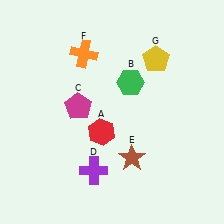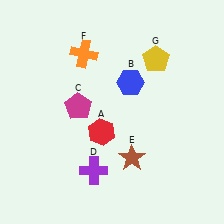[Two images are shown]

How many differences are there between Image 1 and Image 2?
There is 1 difference between the two images.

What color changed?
The hexagon (B) changed from green in Image 1 to blue in Image 2.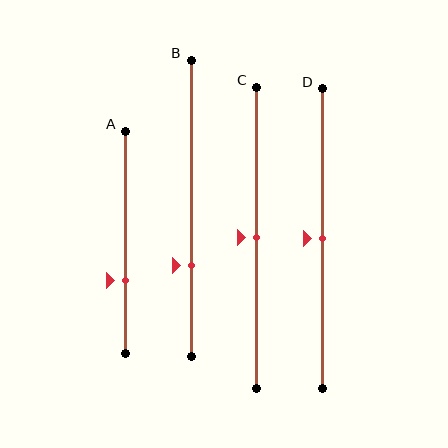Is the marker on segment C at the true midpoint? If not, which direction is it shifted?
Yes, the marker on segment C is at the true midpoint.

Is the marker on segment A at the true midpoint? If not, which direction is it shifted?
No, the marker on segment A is shifted downward by about 17% of the segment length.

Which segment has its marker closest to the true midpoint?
Segment C has its marker closest to the true midpoint.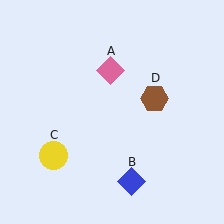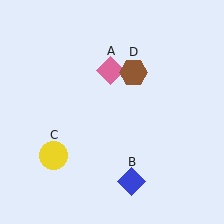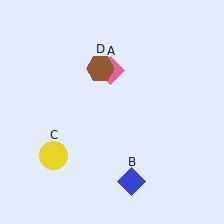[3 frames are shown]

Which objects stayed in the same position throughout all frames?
Pink diamond (object A) and blue diamond (object B) and yellow circle (object C) remained stationary.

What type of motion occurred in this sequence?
The brown hexagon (object D) rotated counterclockwise around the center of the scene.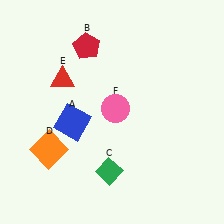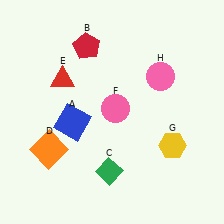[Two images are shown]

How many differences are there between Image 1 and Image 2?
There are 2 differences between the two images.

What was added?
A yellow hexagon (G), a pink circle (H) were added in Image 2.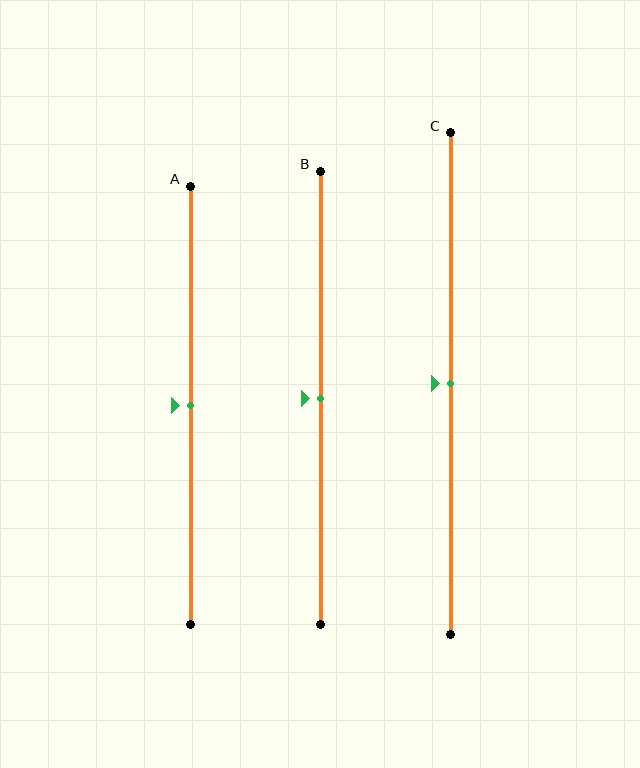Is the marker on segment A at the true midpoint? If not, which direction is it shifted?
Yes, the marker on segment A is at the true midpoint.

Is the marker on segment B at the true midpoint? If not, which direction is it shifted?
Yes, the marker on segment B is at the true midpoint.